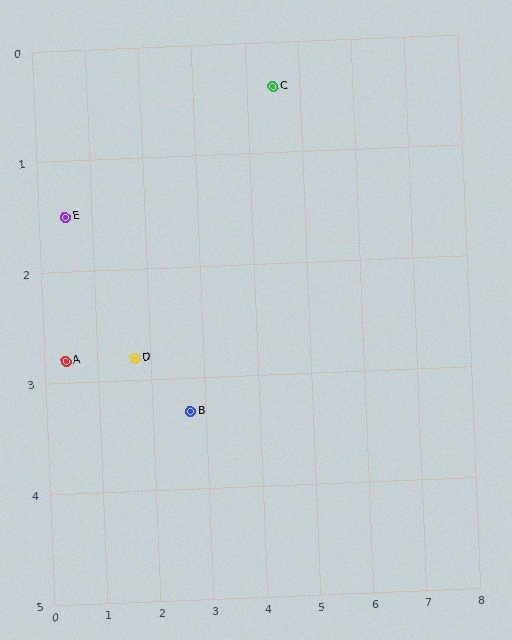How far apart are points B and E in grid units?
Points B and E are about 2.8 grid units apart.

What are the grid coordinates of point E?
Point E is at approximately (0.5, 1.5).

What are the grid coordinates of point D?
Point D is at approximately (1.7, 2.8).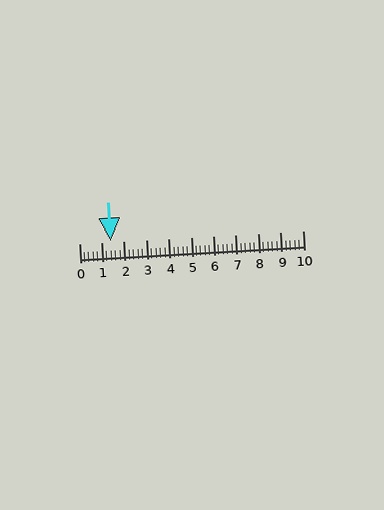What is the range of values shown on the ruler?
The ruler shows values from 0 to 10.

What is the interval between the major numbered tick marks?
The major tick marks are spaced 1 units apart.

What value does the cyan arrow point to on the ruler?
The cyan arrow points to approximately 1.4.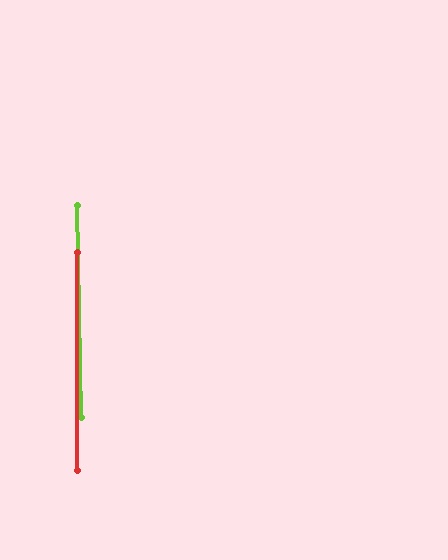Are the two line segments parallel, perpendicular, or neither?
Parallel — their directions differ by only 0.9°.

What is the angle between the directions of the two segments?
Approximately 1 degree.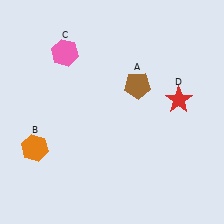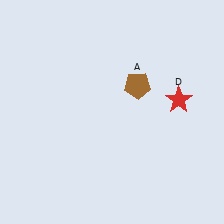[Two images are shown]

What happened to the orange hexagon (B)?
The orange hexagon (B) was removed in Image 2. It was in the bottom-left area of Image 1.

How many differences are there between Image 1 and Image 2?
There are 2 differences between the two images.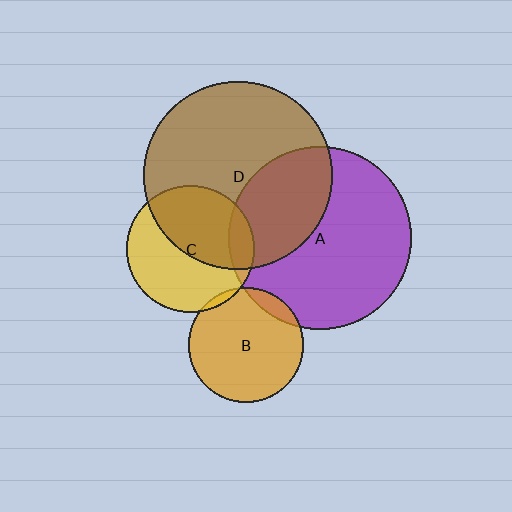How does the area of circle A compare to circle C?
Approximately 2.1 times.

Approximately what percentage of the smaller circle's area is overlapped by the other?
Approximately 10%.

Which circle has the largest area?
Circle D (brown).